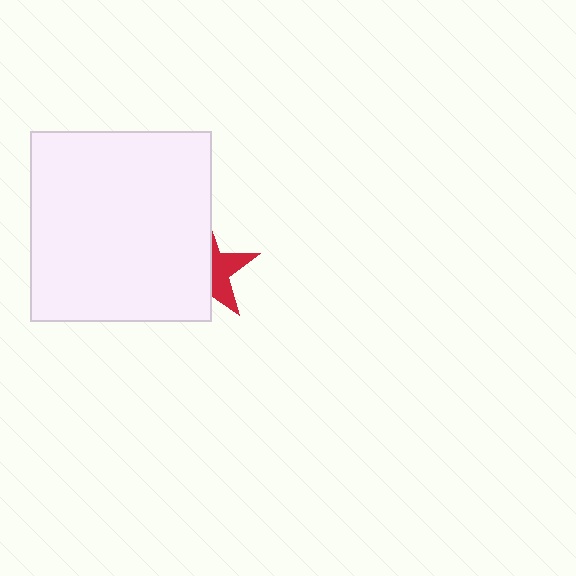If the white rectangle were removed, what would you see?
You would see the complete red star.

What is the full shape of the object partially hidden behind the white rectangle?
The partially hidden object is a red star.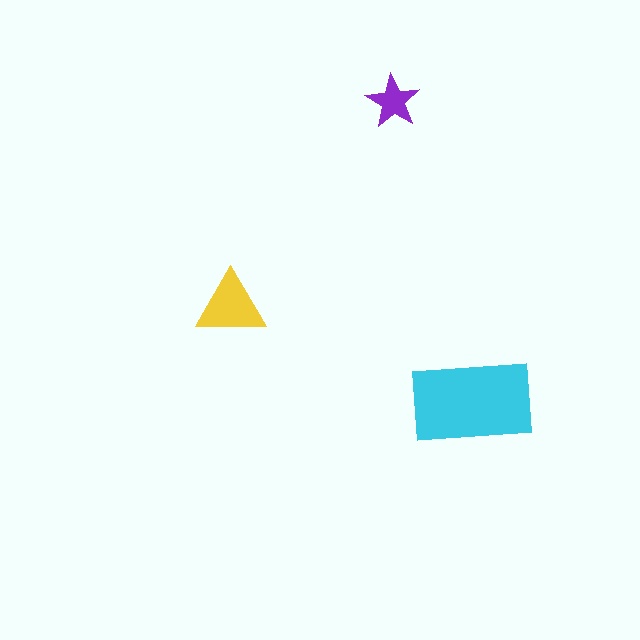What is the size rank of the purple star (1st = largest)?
3rd.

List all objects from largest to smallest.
The cyan rectangle, the yellow triangle, the purple star.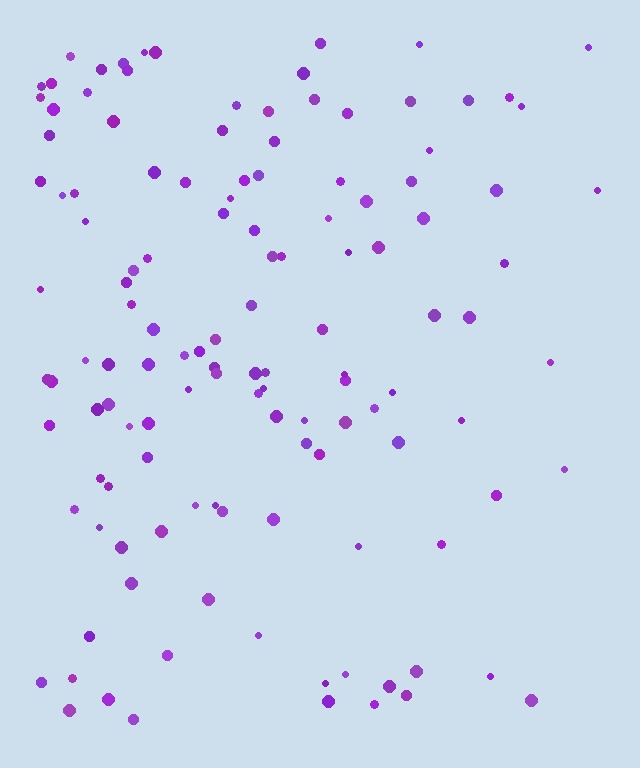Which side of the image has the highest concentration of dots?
The left.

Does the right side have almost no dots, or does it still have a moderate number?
Still a moderate number, just noticeably fewer than the left.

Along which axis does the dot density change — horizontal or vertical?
Horizontal.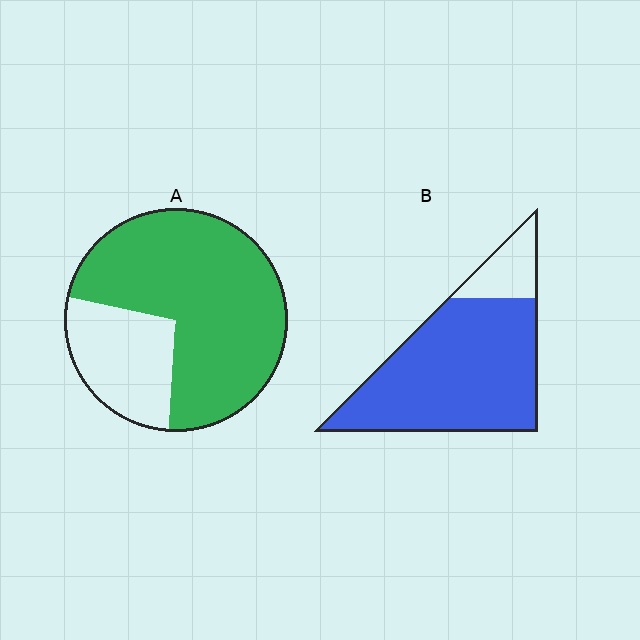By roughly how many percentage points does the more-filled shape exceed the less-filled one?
By roughly 10 percentage points (B over A).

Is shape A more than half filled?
Yes.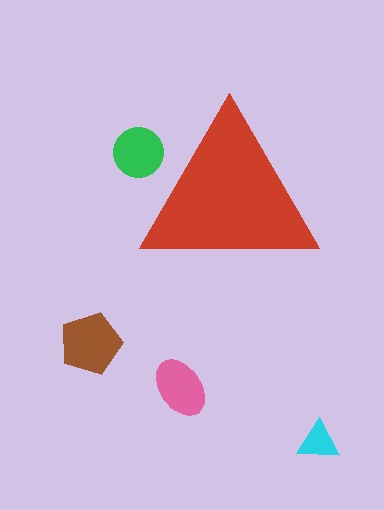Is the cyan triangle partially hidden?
No, the cyan triangle is fully visible.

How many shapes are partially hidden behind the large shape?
1 shape is partially hidden.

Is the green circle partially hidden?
Yes, the green circle is partially hidden behind the red triangle.